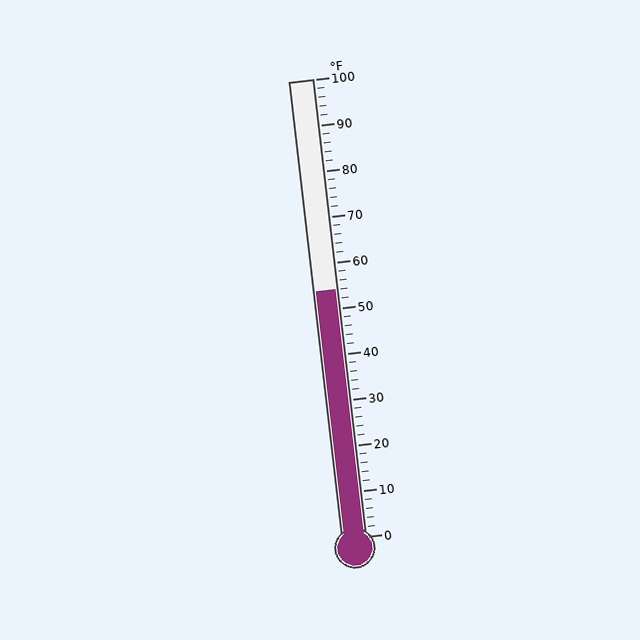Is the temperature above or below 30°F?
The temperature is above 30°F.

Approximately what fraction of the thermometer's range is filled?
The thermometer is filled to approximately 55% of its range.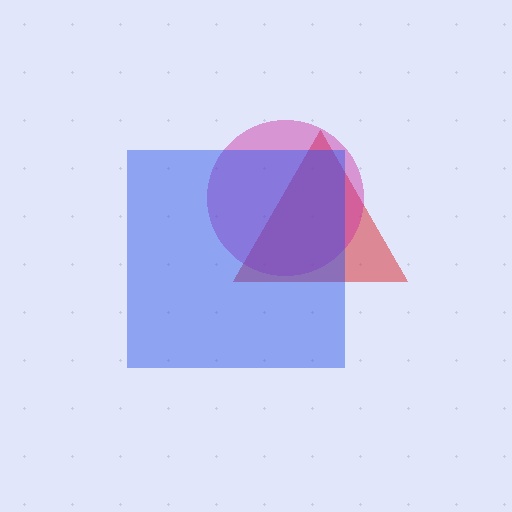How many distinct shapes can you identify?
There are 3 distinct shapes: a red triangle, a magenta circle, a blue square.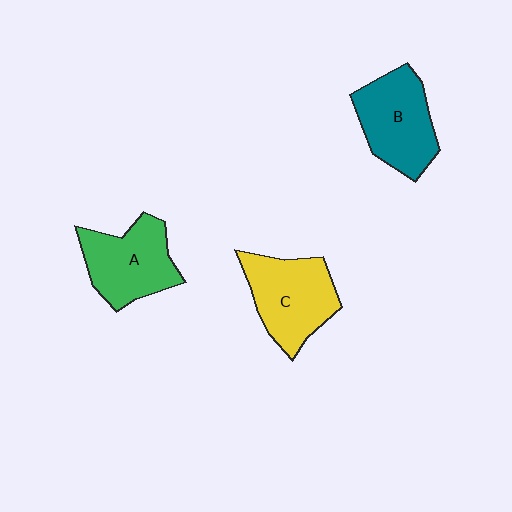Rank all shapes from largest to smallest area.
From largest to smallest: C (yellow), B (teal), A (green).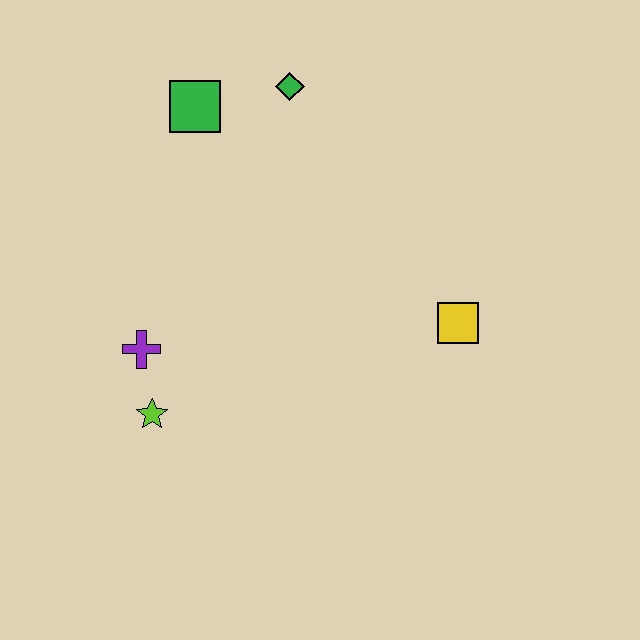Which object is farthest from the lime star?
The green diamond is farthest from the lime star.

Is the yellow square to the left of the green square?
No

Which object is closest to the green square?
The green diamond is closest to the green square.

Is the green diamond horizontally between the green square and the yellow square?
Yes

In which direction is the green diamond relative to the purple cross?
The green diamond is above the purple cross.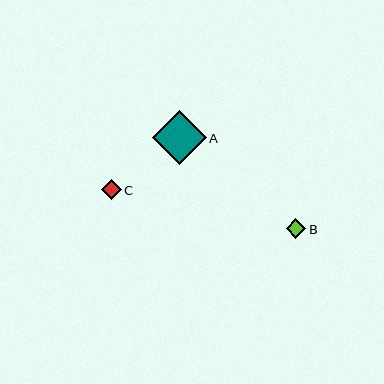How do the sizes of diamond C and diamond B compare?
Diamond C and diamond B are approximately the same size.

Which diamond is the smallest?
Diamond B is the smallest with a size of approximately 20 pixels.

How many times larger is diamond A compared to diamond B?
Diamond A is approximately 2.7 times the size of diamond B.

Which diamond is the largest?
Diamond A is the largest with a size of approximately 54 pixels.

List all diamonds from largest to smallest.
From largest to smallest: A, C, B.